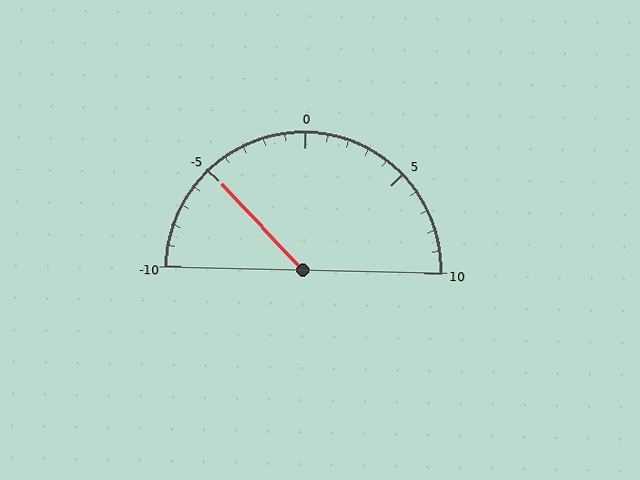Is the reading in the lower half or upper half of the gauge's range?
The reading is in the lower half of the range (-10 to 10).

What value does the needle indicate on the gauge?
The needle indicates approximately -5.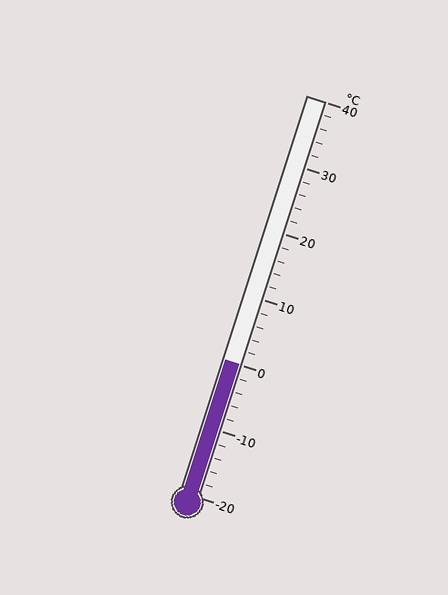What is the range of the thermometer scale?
The thermometer scale ranges from -20°C to 40°C.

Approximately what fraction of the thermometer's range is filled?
The thermometer is filled to approximately 35% of its range.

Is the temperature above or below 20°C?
The temperature is below 20°C.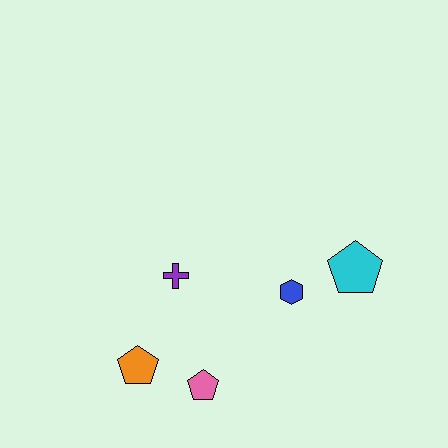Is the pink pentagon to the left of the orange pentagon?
No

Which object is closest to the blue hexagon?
The cyan pentagon is closest to the blue hexagon.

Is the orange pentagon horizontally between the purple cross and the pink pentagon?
No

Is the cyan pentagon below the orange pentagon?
No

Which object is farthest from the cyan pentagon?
The orange pentagon is farthest from the cyan pentagon.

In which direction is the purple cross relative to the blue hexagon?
The purple cross is to the left of the blue hexagon.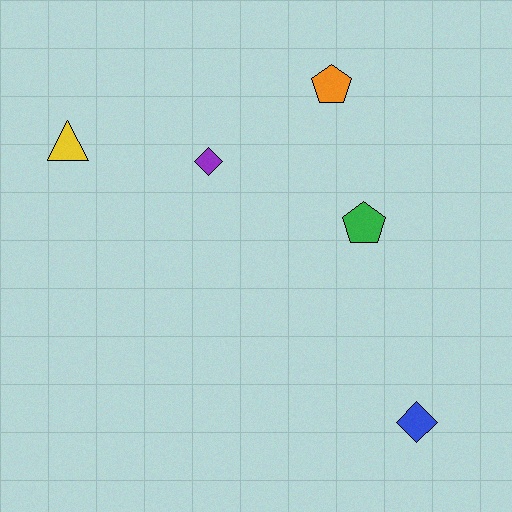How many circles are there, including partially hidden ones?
There are no circles.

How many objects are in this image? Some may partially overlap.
There are 5 objects.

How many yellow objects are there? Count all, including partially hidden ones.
There is 1 yellow object.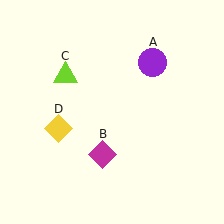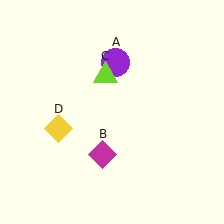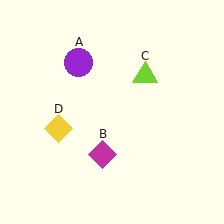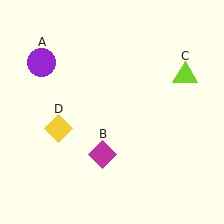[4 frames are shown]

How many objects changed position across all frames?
2 objects changed position: purple circle (object A), lime triangle (object C).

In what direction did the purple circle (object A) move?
The purple circle (object A) moved left.